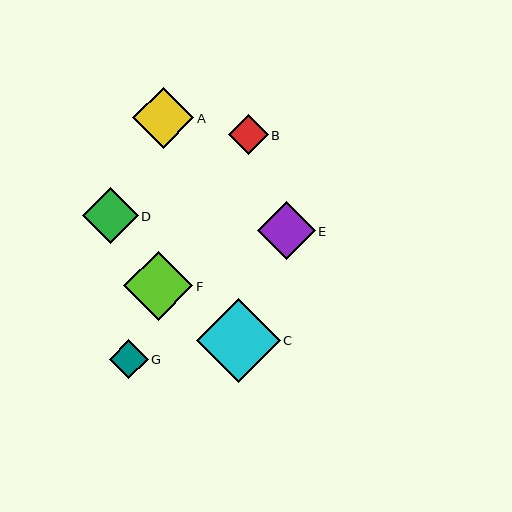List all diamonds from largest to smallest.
From largest to smallest: C, F, A, E, D, B, G.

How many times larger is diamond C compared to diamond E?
Diamond C is approximately 1.5 times the size of diamond E.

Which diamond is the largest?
Diamond C is the largest with a size of approximately 84 pixels.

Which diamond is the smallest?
Diamond G is the smallest with a size of approximately 39 pixels.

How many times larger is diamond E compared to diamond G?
Diamond E is approximately 1.5 times the size of diamond G.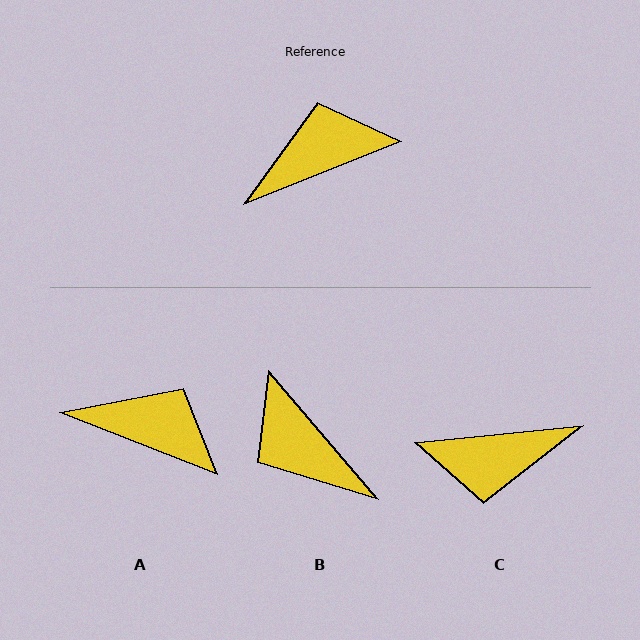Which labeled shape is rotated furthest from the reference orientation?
C, about 164 degrees away.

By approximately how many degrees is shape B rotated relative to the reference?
Approximately 109 degrees counter-clockwise.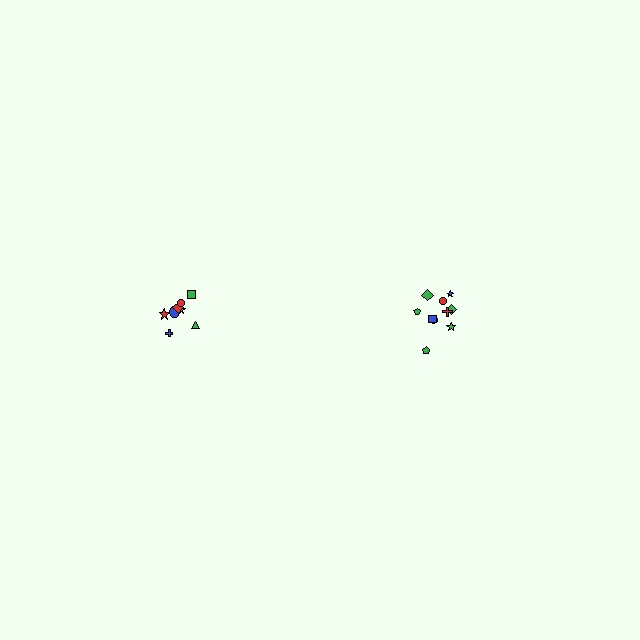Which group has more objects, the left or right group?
The right group.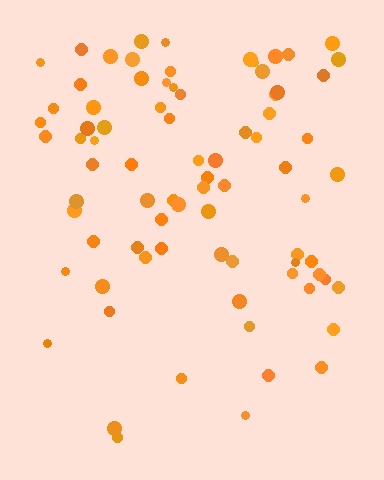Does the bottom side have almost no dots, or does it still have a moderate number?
Still a moderate number, just noticeably fewer than the top.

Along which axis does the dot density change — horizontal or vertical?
Vertical.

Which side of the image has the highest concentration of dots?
The top.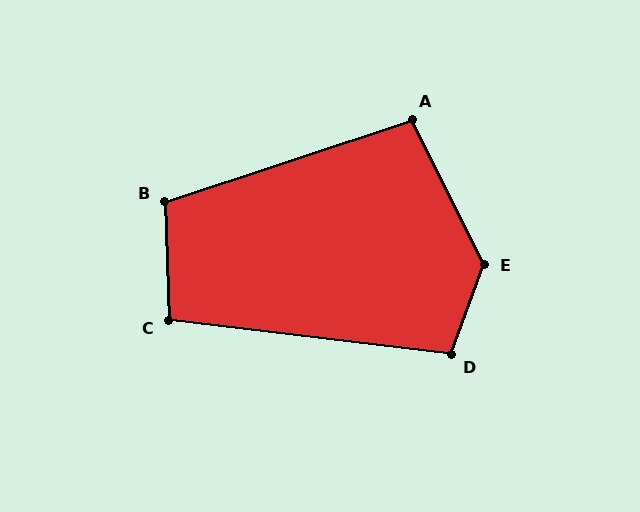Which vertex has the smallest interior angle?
A, at approximately 98 degrees.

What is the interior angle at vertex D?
Approximately 103 degrees (obtuse).